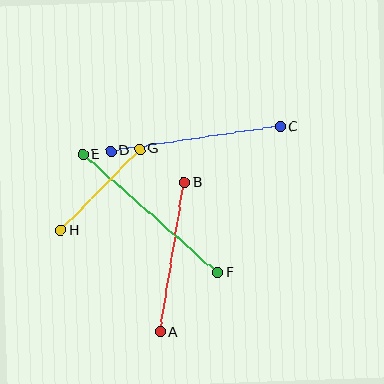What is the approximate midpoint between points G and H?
The midpoint is at approximately (100, 190) pixels.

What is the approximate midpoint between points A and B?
The midpoint is at approximately (172, 257) pixels.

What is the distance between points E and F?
The distance is approximately 179 pixels.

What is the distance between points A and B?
The distance is approximately 151 pixels.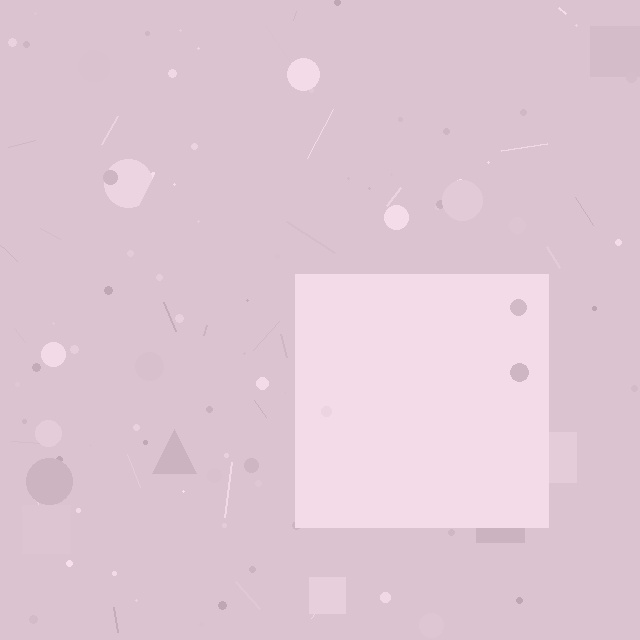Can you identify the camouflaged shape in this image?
The camouflaged shape is a square.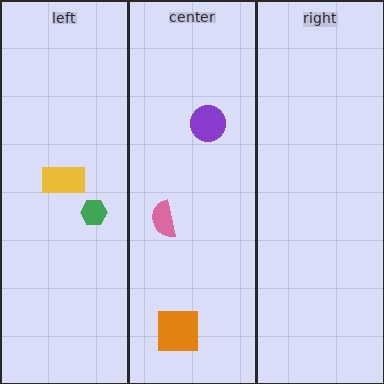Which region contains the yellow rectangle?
The left region.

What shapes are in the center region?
The pink semicircle, the orange square, the purple circle.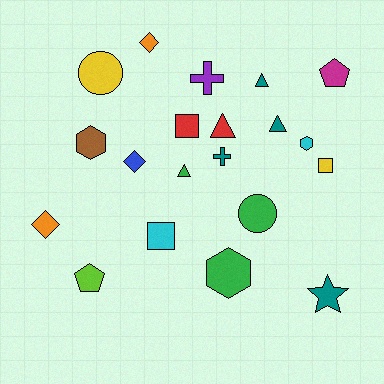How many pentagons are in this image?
There are 2 pentagons.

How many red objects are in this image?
There are 2 red objects.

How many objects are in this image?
There are 20 objects.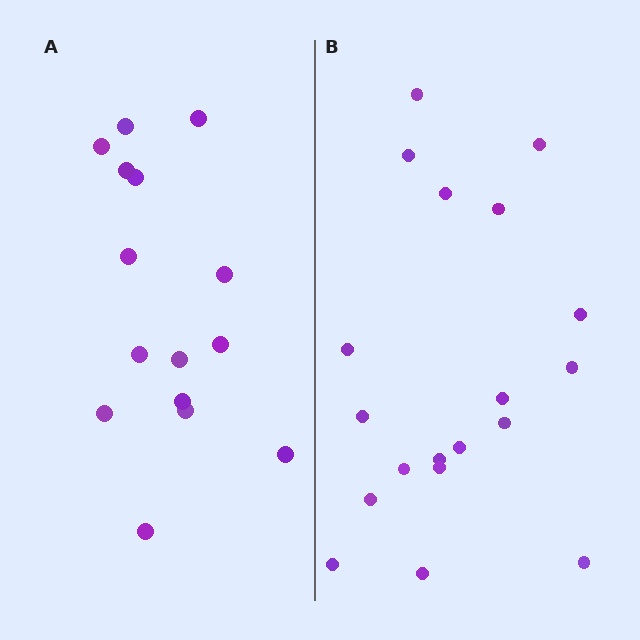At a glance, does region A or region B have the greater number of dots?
Region B (the right region) has more dots.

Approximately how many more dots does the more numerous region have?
Region B has about 4 more dots than region A.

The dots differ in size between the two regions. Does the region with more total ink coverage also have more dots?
No. Region A has more total ink coverage because its dots are larger, but region B actually contains more individual dots. Total area can be misleading — the number of items is what matters here.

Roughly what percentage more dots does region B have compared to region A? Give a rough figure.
About 25% more.